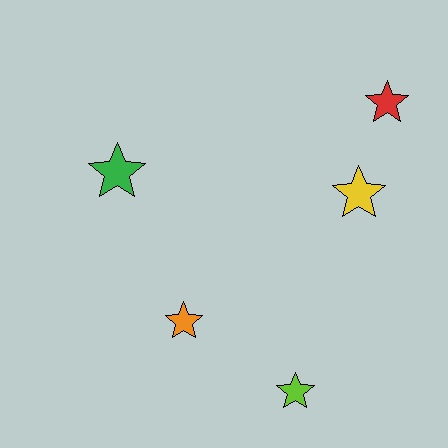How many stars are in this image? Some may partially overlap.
There are 5 stars.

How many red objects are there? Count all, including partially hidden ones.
There is 1 red object.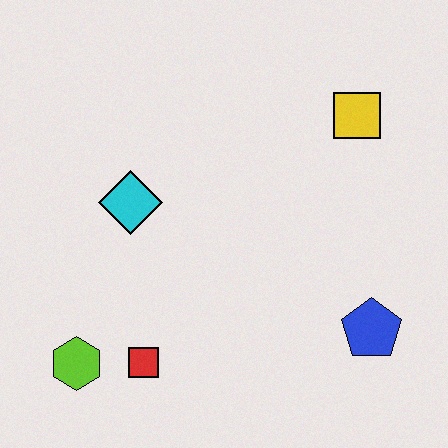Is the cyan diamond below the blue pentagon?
No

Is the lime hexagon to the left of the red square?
Yes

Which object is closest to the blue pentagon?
The yellow square is closest to the blue pentagon.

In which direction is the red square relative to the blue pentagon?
The red square is to the left of the blue pentagon.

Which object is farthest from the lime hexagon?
The yellow square is farthest from the lime hexagon.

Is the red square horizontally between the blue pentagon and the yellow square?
No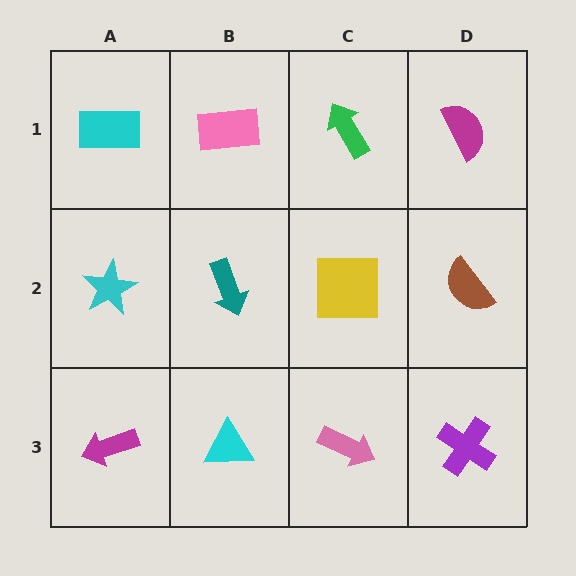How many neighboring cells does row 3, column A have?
2.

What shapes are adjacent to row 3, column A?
A cyan star (row 2, column A), a cyan triangle (row 3, column B).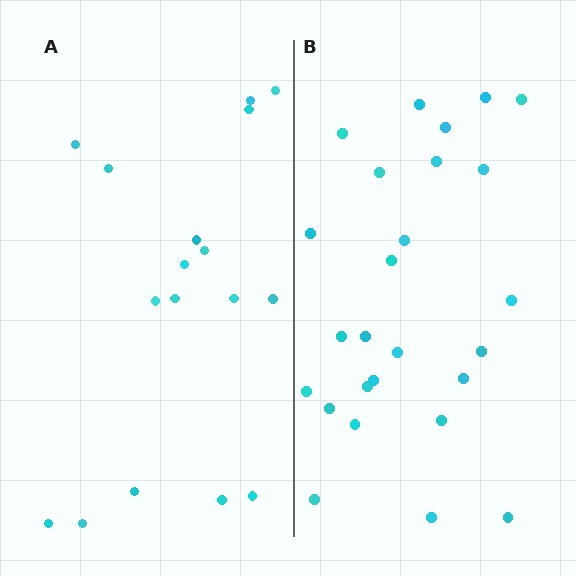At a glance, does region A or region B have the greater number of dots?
Region B (the right region) has more dots.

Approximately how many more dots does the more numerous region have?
Region B has roughly 8 or so more dots than region A.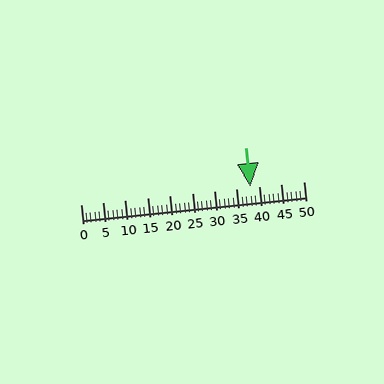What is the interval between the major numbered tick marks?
The major tick marks are spaced 5 units apart.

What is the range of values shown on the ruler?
The ruler shows values from 0 to 50.